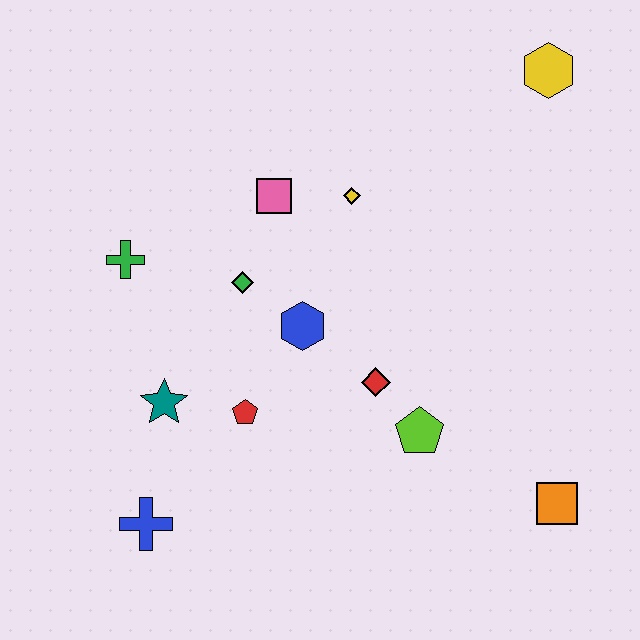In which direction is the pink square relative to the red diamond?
The pink square is above the red diamond.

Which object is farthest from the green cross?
The orange square is farthest from the green cross.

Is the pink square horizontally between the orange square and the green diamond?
Yes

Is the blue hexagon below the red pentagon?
No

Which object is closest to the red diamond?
The lime pentagon is closest to the red diamond.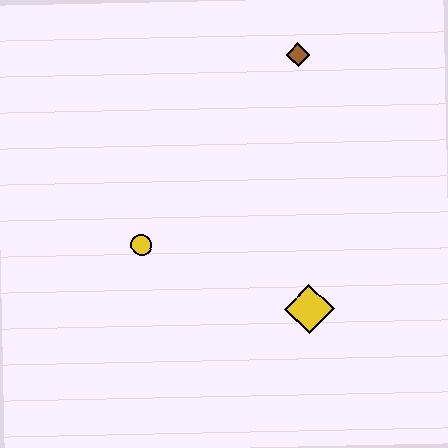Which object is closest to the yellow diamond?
The yellow circle is closest to the yellow diamond.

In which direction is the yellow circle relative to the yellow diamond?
The yellow circle is to the left of the yellow diamond.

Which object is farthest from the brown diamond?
The yellow diamond is farthest from the brown diamond.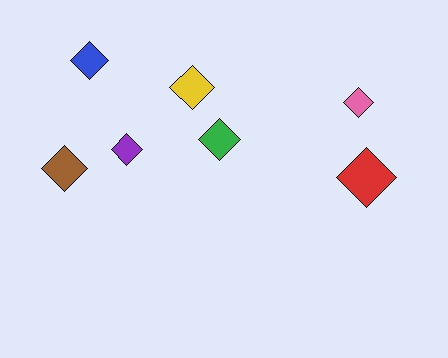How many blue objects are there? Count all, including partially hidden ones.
There is 1 blue object.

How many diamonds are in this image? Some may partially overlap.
There are 7 diamonds.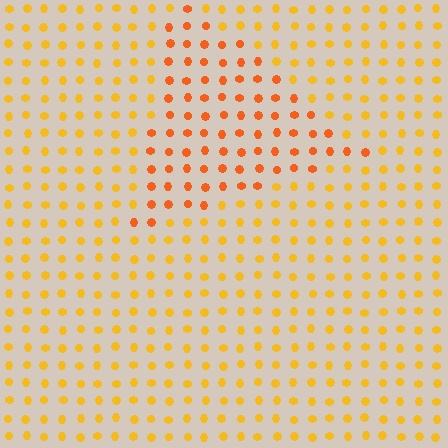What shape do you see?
I see a triangle.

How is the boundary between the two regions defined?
The boundary is defined purely by a slight shift in hue (about 26 degrees). Spacing, size, and orientation are identical on both sides.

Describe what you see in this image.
The image is filled with small yellow elements in a uniform arrangement. A triangle-shaped region is visible where the elements are tinted to a slightly different hue, forming a subtle color boundary.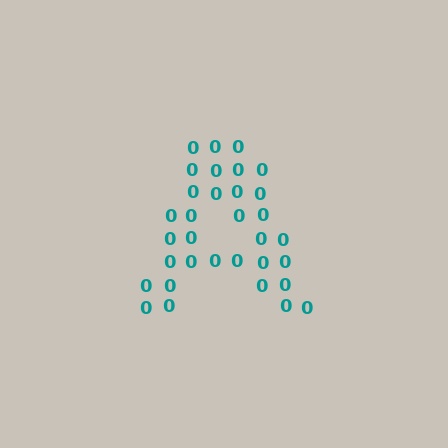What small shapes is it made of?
It is made of small digit 0's.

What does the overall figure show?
The overall figure shows the letter A.